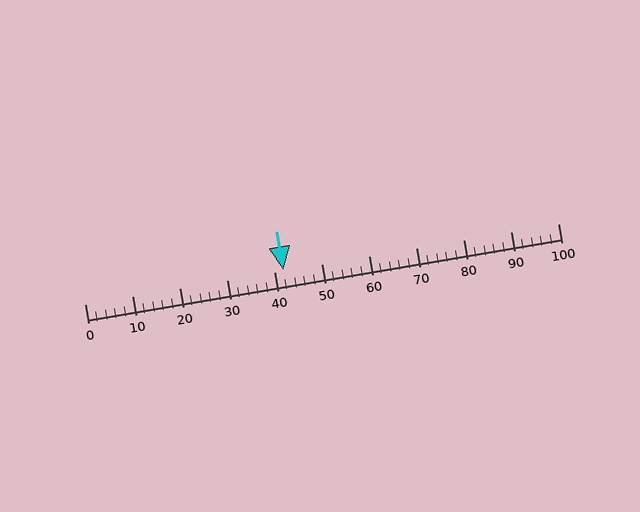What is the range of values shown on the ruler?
The ruler shows values from 0 to 100.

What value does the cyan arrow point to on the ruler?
The cyan arrow points to approximately 42.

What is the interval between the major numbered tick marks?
The major tick marks are spaced 10 units apart.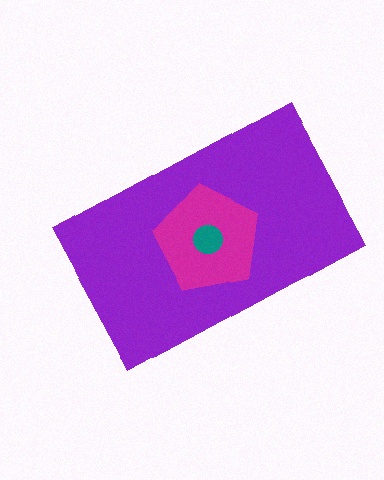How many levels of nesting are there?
3.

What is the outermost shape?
The purple rectangle.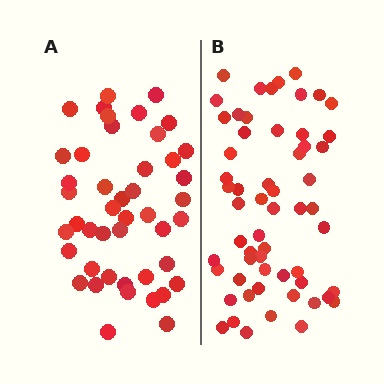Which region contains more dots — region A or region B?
Region B (the right region) has more dots.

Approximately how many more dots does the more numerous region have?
Region B has approximately 15 more dots than region A.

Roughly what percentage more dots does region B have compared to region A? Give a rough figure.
About 30% more.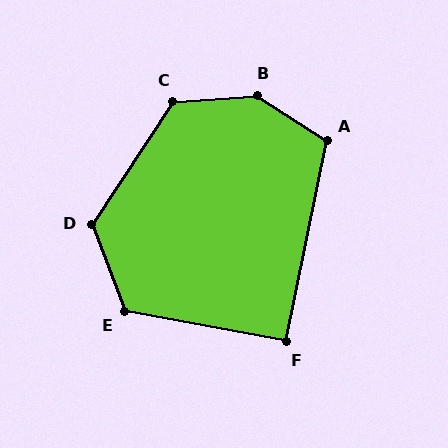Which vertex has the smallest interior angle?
F, at approximately 91 degrees.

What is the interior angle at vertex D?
Approximately 126 degrees (obtuse).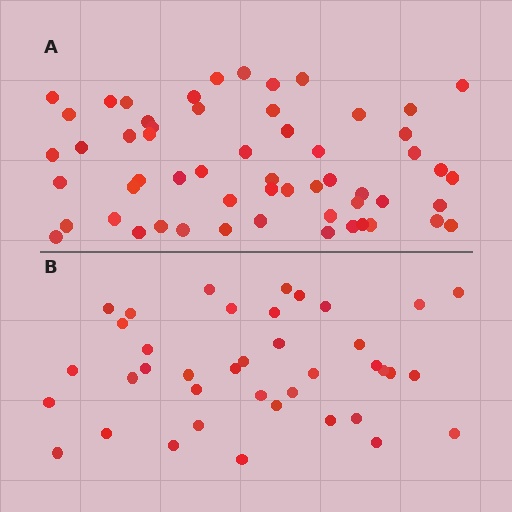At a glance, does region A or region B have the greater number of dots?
Region A (the top region) has more dots.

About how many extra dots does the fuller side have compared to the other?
Region A has approximately 20 more dots than region B.